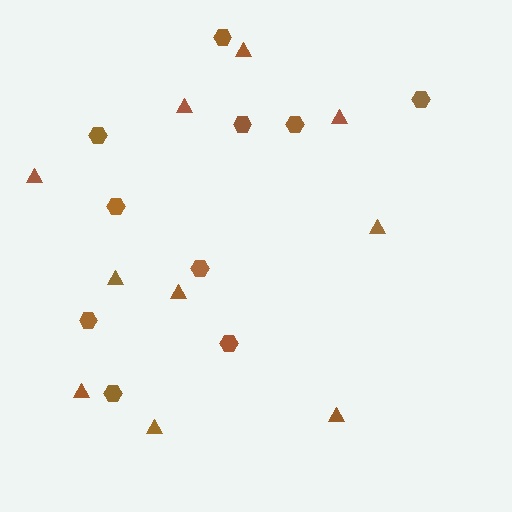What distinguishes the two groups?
There are 2 groups: one group of hexagons (10) and one group of triangles (10).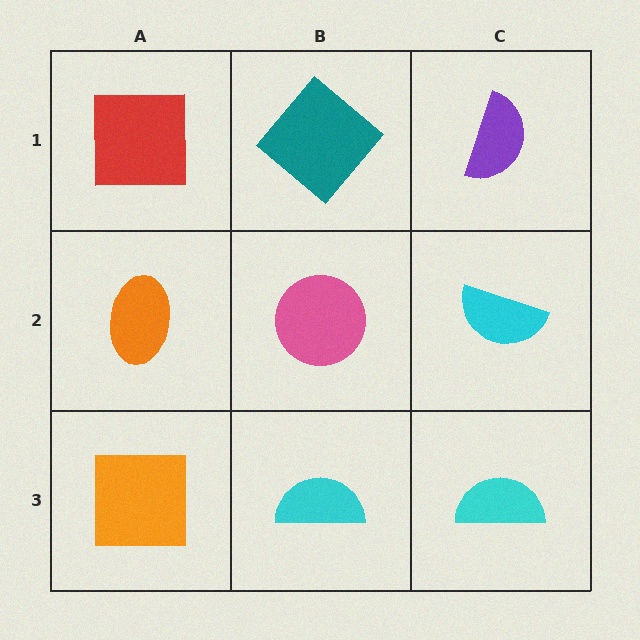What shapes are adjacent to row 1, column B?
A pink circle (row 2, column B), a red square (row 1, column A), a purple semicircle (row 1, column C).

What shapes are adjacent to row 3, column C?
A cyan semicircle (row 2, column C), a cyan semicircle (row 3, column B).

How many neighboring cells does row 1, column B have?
3.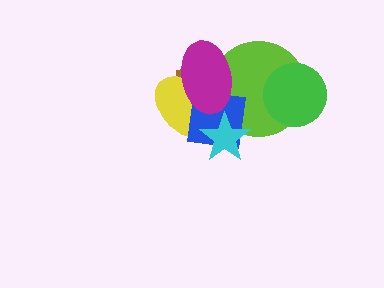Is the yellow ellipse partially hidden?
Yes, it is partially covered by another shape.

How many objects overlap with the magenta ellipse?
4 objects overlap with the magenta ellipse.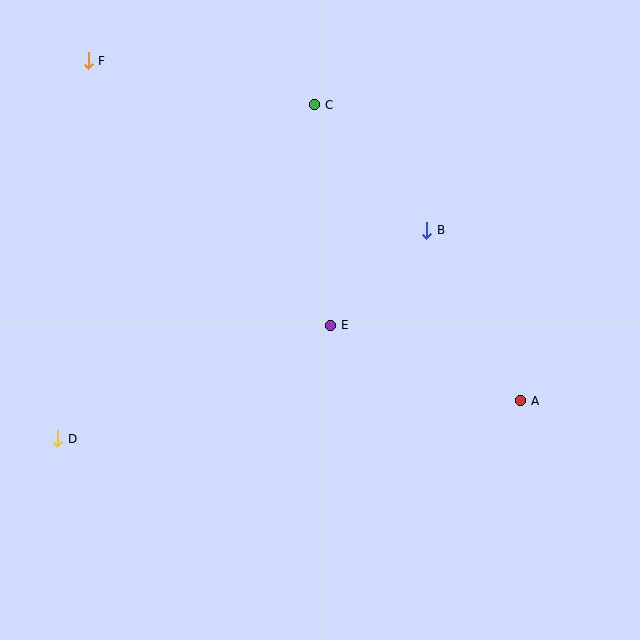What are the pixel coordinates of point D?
Point D is at (58, 439).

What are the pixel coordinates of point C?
Point C is at (315, 105).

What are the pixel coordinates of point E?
Point E is at (331, 325).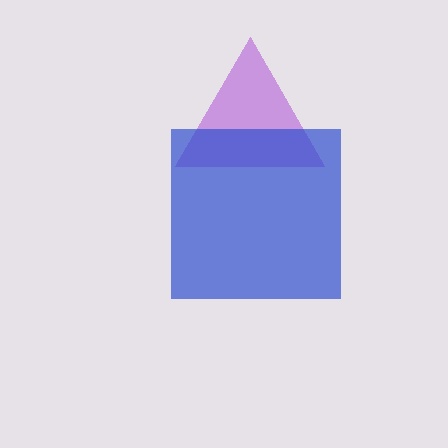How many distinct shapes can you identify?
There are 2 distinct shapes: a purple triangle, a blue square.